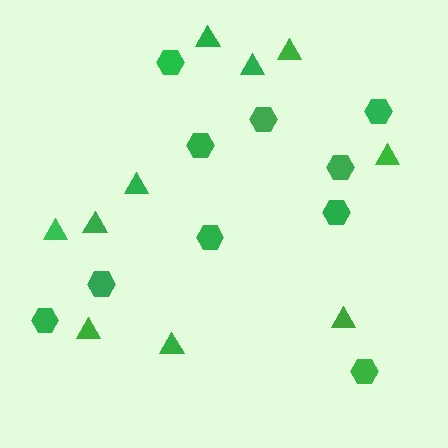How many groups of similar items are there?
There are 2 groups: one group of hexagons (10) and one group of triangles (10).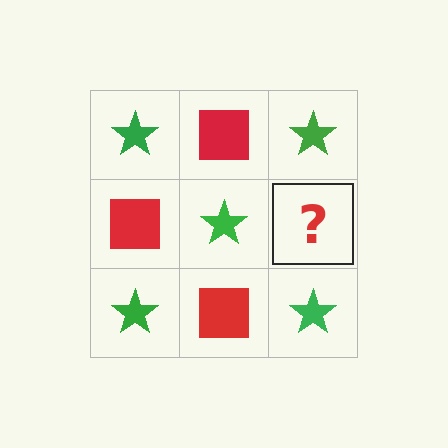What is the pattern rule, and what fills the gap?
The rule is that it alternates green star and red square in a checkerboard pattern. The gap should be filled with a red square.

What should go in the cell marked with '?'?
The missing cell should contain a red square.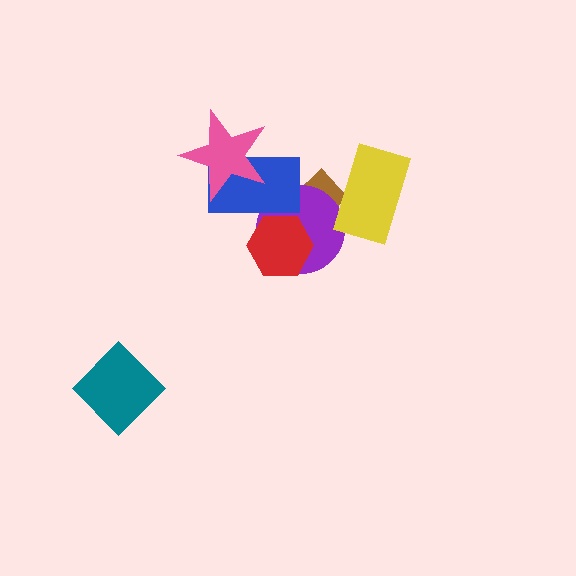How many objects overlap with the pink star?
1 object overlaps with the pink star.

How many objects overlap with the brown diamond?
2 objects overlap with the brown diamond.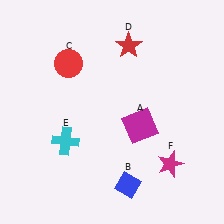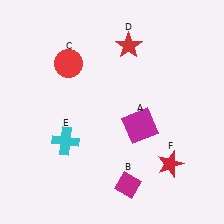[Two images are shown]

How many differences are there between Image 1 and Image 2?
There are 2 differences between the two images.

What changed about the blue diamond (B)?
In Image 1, B is blue. In Image 2, it changed to magenta.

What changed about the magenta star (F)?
In Image 1, F is magenta. In Image 2, it changed to red.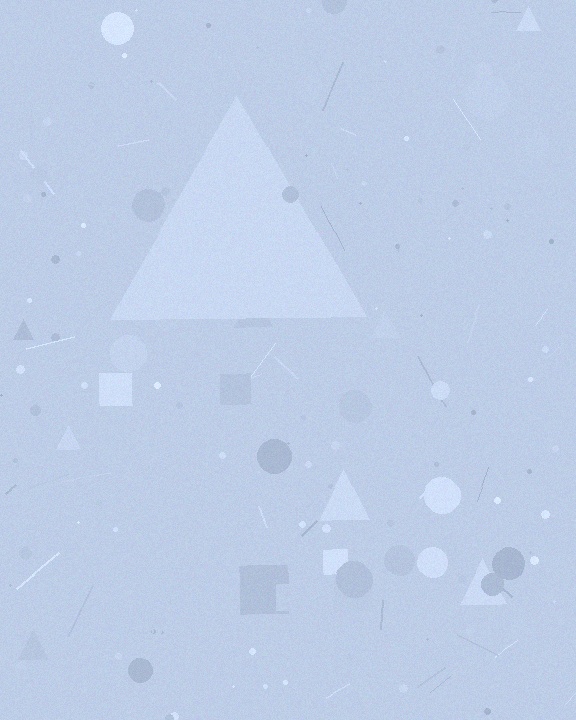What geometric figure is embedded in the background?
A triangle is embedded in the background.